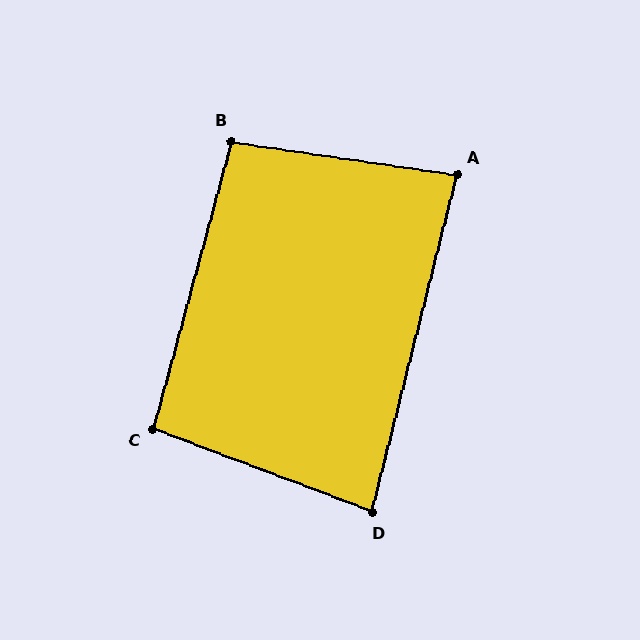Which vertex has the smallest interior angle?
D, at approximately 83 degrees.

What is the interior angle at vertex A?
Approximately 84 degrees (acute).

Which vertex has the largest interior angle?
B, at approximately 97 degrees.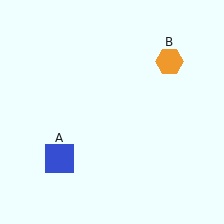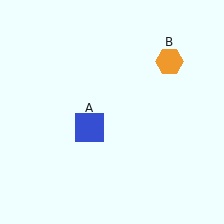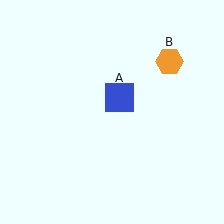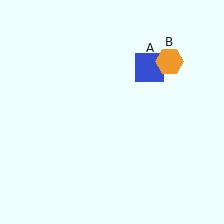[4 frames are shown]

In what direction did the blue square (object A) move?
The blue square (object A) moved up and to the right.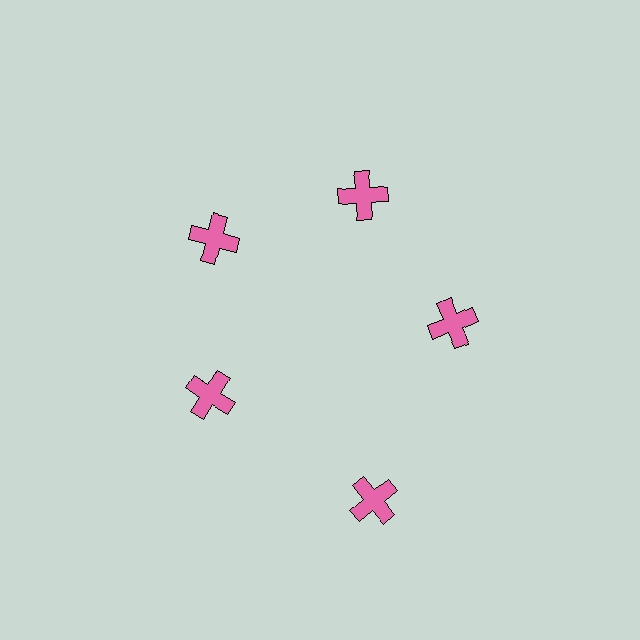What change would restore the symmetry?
The symmetry would be restored by moving it inward, back onto the ring so that all 5 crosses sit at equal angles and equal distance from the center.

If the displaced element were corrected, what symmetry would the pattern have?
It would have 5-fold rotational symmetry — the pattern would map onto itself every 72 degrees.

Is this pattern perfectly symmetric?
No. The 5 pink crosses are arranged in a ring, but one element near the 5 o'clock position is pushed outward from the center, breaking the 5-fold rotational symmetry.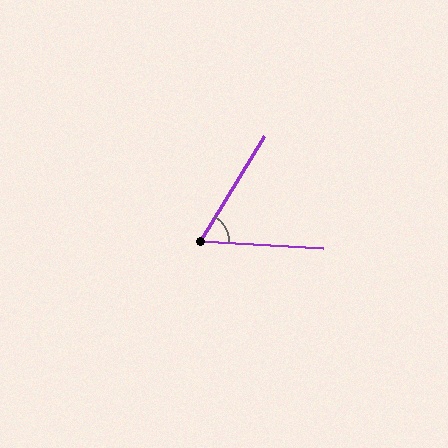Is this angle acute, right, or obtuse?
It is acute.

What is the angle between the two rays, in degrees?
Approximately 62 degrees.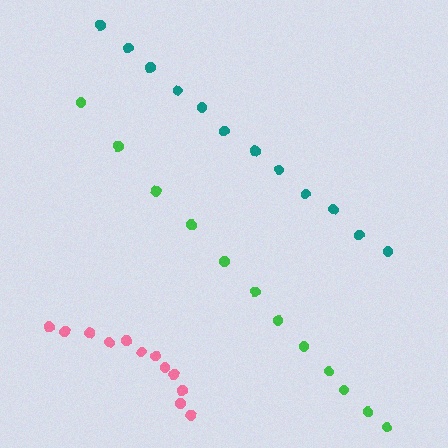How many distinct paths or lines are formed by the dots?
There are 3 distinct paths.